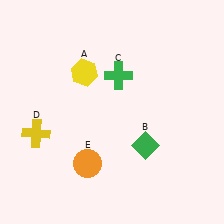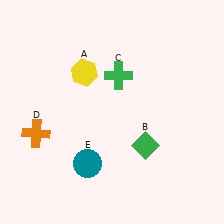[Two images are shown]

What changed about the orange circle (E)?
In Image 1, E is orange. In Image 2, it changed to teal.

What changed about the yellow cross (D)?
In Image 1, D is yellow. In Image 2, it changed to orange.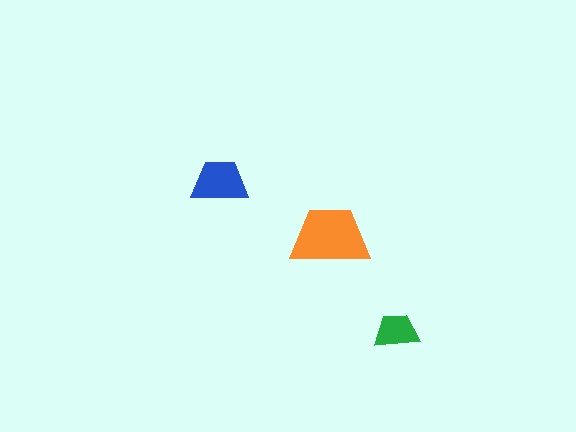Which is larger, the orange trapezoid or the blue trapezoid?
The orange one.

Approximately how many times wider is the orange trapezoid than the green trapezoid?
About 2 times wider.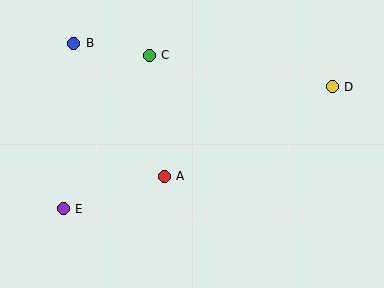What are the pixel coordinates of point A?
Point A is at (164, 176).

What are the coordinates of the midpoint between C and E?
The midpoint between C and E is at (106, 132).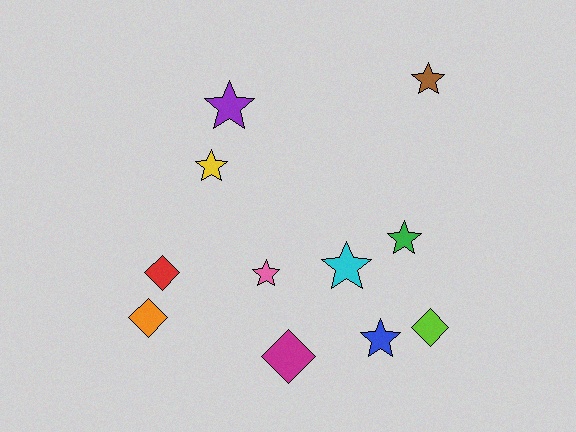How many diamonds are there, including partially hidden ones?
There are 4 diamonds.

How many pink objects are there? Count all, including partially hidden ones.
There is 1 pink object.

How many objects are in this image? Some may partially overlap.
There are 11 objects.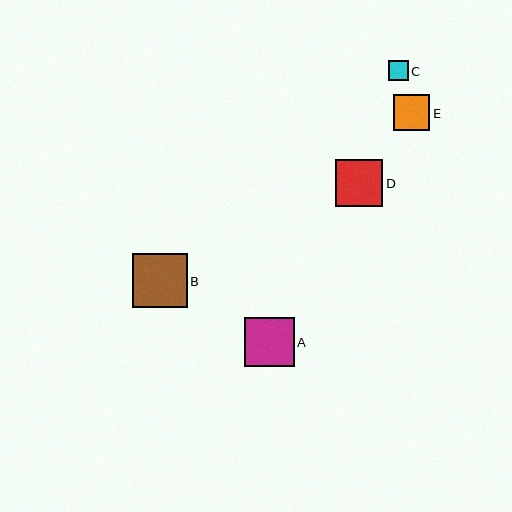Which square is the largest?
Square B is the largest with a size of approximately 54 pixels.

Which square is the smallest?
Square C is the smallest with a size of approximately 20 pixels.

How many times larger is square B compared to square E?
Square B is approximately 1.5 times the size of square E.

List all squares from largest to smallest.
From largest to smallest: B, A, D, E, C.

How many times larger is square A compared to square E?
Square A is approximately 1.4 times the size of square E.